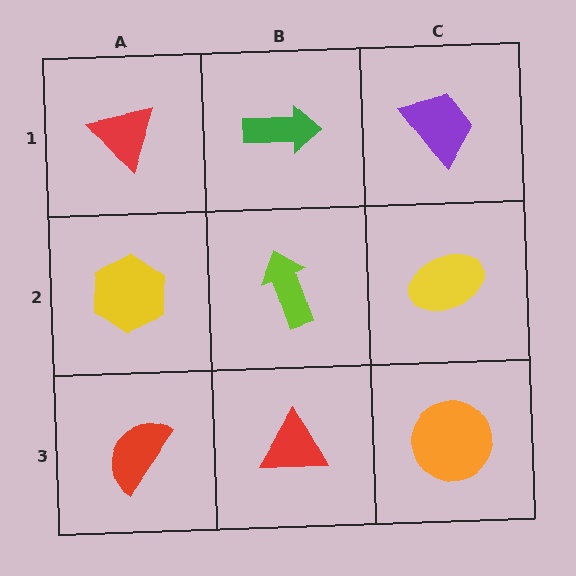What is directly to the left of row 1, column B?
A red triangle.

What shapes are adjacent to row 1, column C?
A yellow ellipse (row 2, column C), a green arrow (row 1, column B).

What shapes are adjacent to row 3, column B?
A lime arrow (row 2, column B), a red semicircle (row 3, column A), an orange circle (row 3, column C).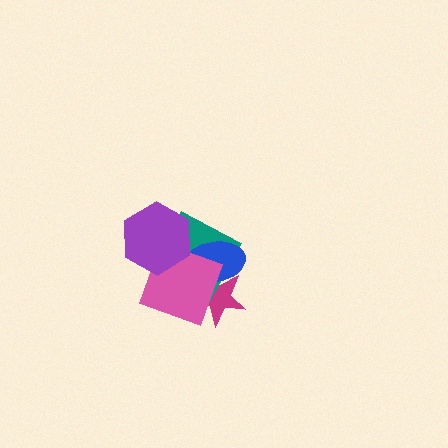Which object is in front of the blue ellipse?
The pink diamond is in front of the blue ellipse.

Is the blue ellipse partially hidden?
Yes, it is partially covered by another shape.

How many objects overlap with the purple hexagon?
2 objects overlap with the purple hexagon.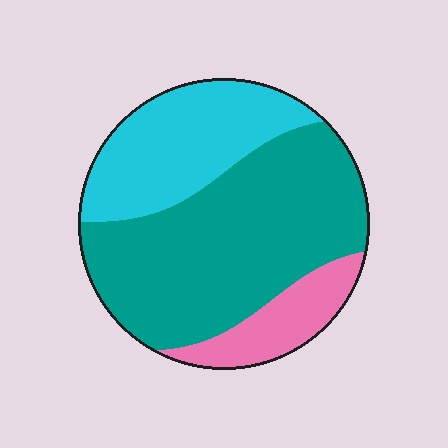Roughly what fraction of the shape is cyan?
Cyan covers 29% of the shape.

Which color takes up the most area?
Teal, at roughly 55%.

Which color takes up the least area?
Pink, at roughly 15%.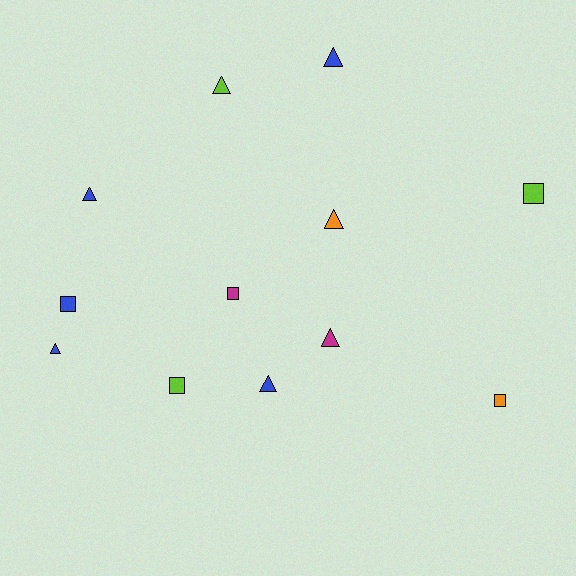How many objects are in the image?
There are 12 objects.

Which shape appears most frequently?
Triangle, with 7 objects.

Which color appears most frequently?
Blue, with 5 objects.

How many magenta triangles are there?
There is 1 magenta triangle.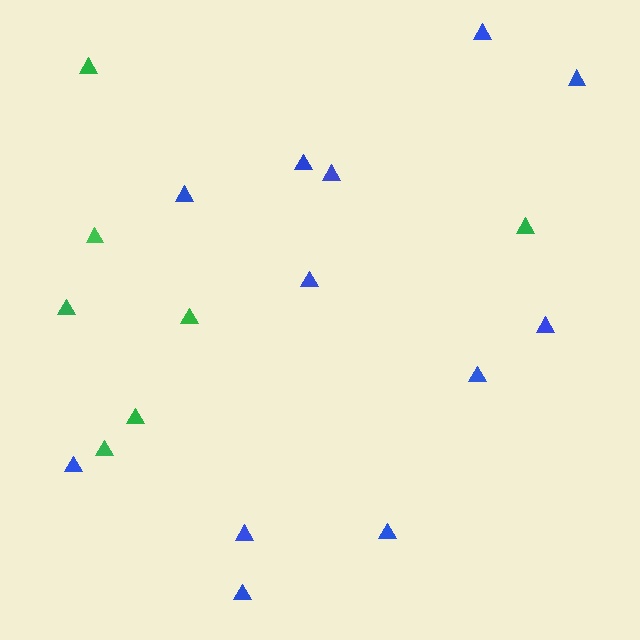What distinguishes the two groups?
There are 2 groups: one group of green triangles (7) and one group of blue triangles (12).